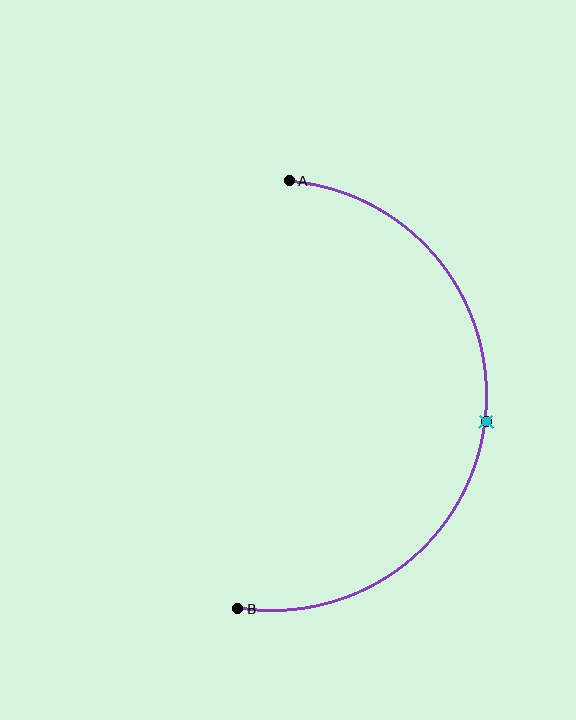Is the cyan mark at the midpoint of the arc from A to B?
Yes. The cyan mark lies on the arc at equal arc-length from both A and B — it is the arc midpoint.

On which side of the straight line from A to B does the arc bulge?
The arc bulges to the right of the straight line connecting A and B.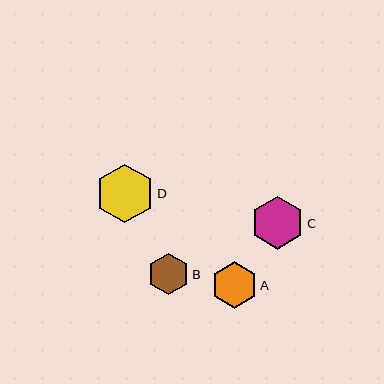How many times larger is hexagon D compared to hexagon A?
Hexagon D is approximately 1.3 times the size of hexagon A.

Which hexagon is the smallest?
Hexagon B is the smallest with a size of approximately 41 pixels.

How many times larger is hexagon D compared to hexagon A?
Hexagon D is approximately 1.3 times the size of hexagon A.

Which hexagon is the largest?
Hexagon D is the largest with a size of approximately 59 pixels.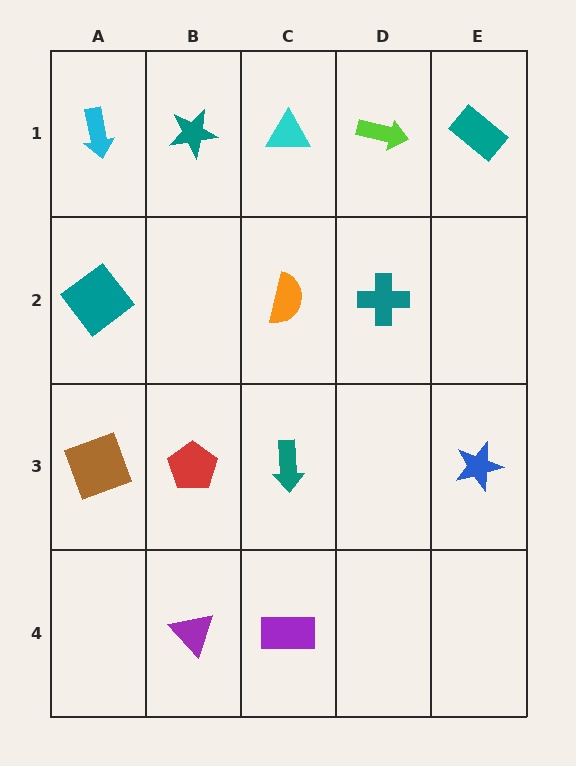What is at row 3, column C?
A teal arrow.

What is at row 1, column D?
A lime arrow.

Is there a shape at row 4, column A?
No, that cell is empty.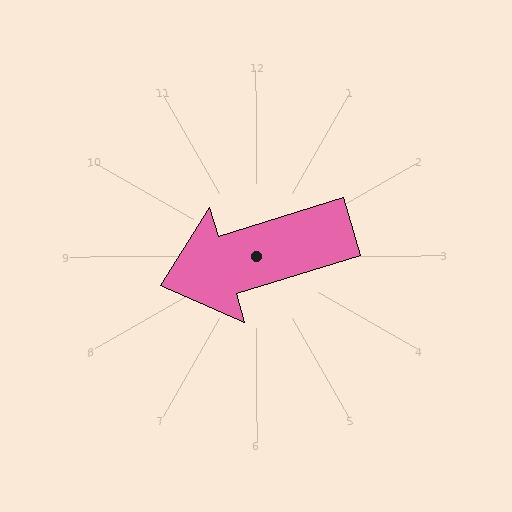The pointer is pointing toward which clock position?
Roughly 8 o'clock.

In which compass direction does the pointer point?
West.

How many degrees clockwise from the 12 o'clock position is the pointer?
Approximately 253 degrees.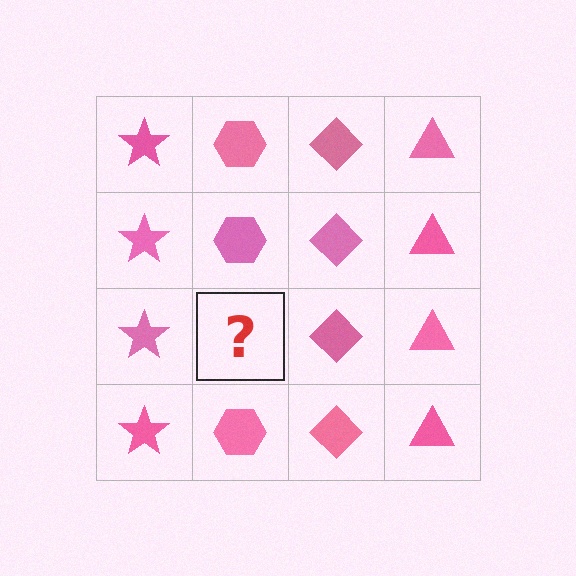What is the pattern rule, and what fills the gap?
The rule is that each column has a consistent shape. The gap should be filled with a pink hexagon.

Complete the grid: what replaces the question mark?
The question mark should be replaced with a pink hexagon.